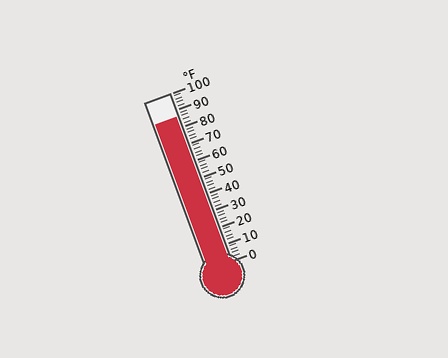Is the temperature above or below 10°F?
The temperature is above 10°F.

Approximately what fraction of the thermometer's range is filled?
The thermometer is filled to approximately 85% of its range.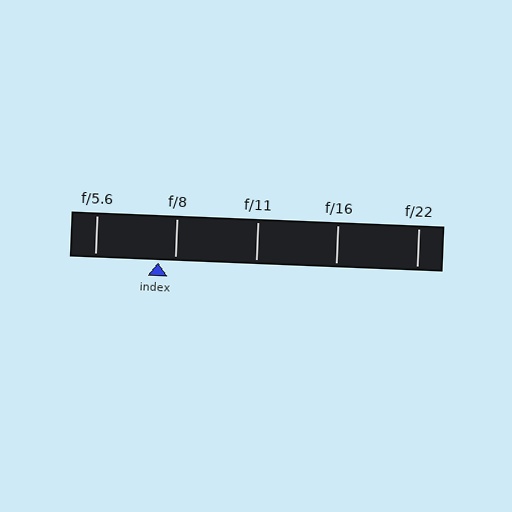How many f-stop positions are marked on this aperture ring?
There are 5 f-stop positions marked.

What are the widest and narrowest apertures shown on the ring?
The widest aperture shown is f/5.6 and the narrowest is f/22.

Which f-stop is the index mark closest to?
The index mark is closest to f/8.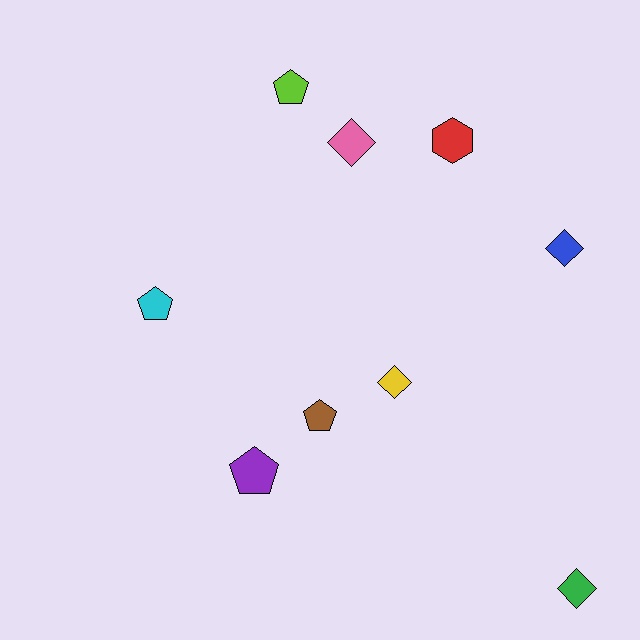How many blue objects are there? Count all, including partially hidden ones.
There is 1 blue object.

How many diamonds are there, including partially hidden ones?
There are 4 diamonds.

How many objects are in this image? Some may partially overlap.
There are 9 objects.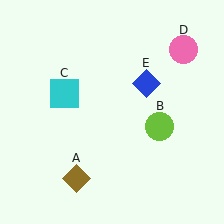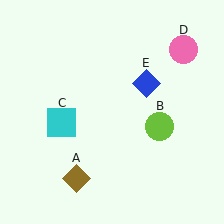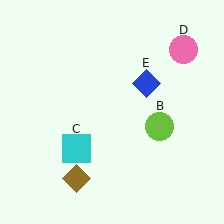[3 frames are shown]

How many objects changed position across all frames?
1 object changed position: cyan square (object C).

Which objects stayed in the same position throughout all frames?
Brown diamond (object A) and lime circle (object B) and pink circle (object D) and blue diamond (object E) remained stationary.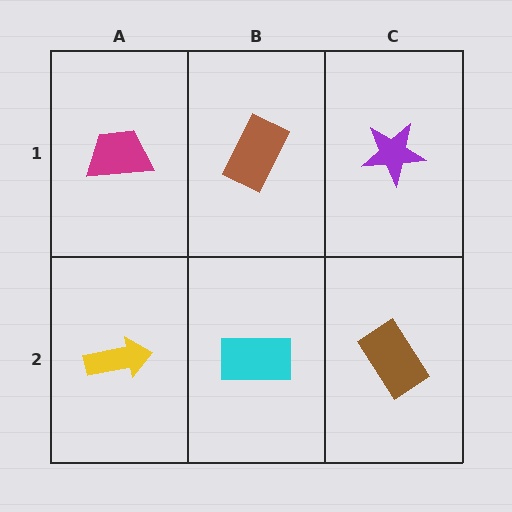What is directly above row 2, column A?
A magenta trapezoid.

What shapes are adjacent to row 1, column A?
A yellow arrow (row 2, column A), a brown rectangle (row 1, column B).